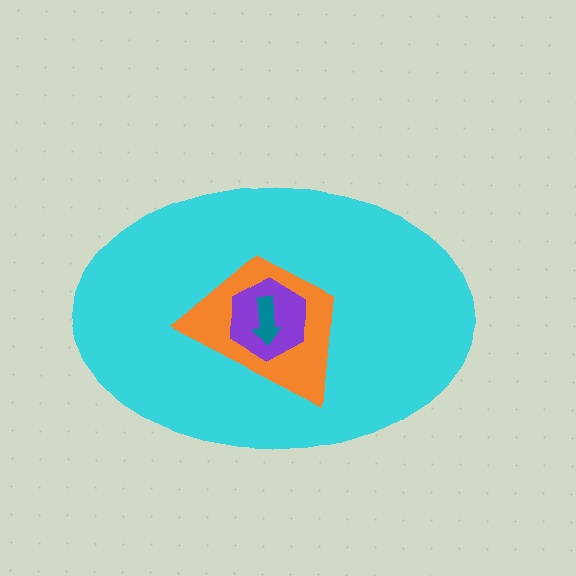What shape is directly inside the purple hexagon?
The teal arrow.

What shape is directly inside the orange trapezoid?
The purple hexagon.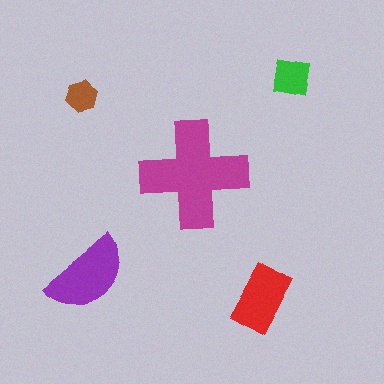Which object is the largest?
The magenta cross.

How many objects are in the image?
There are 5 objects in the image.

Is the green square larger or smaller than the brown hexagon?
Larger.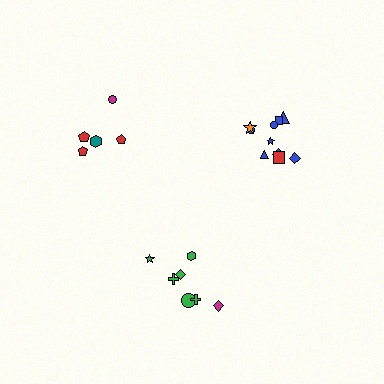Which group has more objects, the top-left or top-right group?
The top-right group.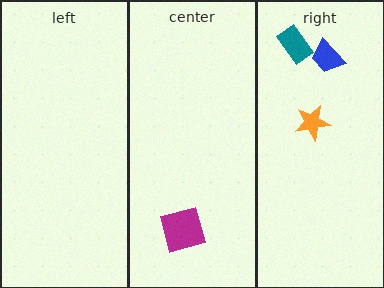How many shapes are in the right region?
3.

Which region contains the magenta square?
The center region.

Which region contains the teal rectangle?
The right region.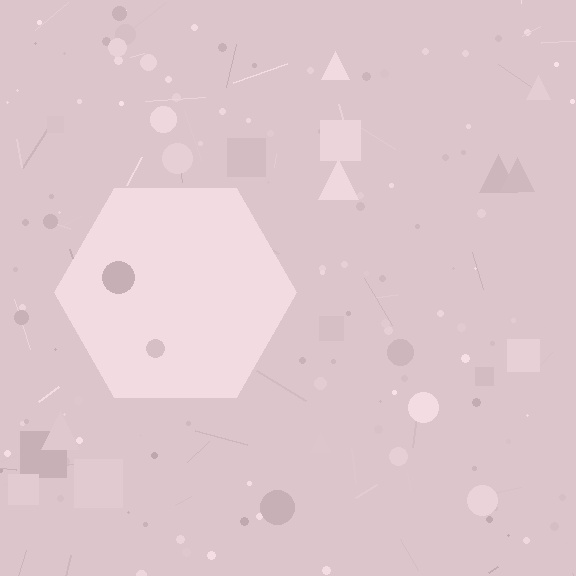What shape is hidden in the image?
A hexagon is hidden in the image.